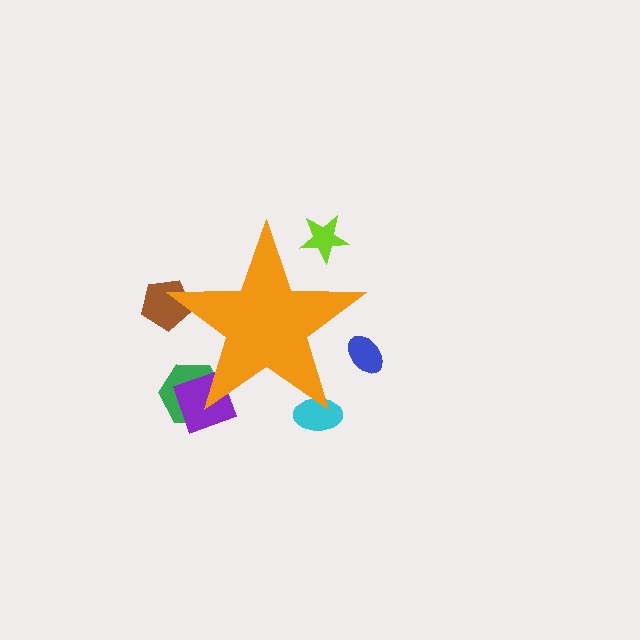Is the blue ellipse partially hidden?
Yes, the blue ellipse is partially hidden behind the orange star.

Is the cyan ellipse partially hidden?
Yes, the cyan ellipse is partially hidden behind the orange star.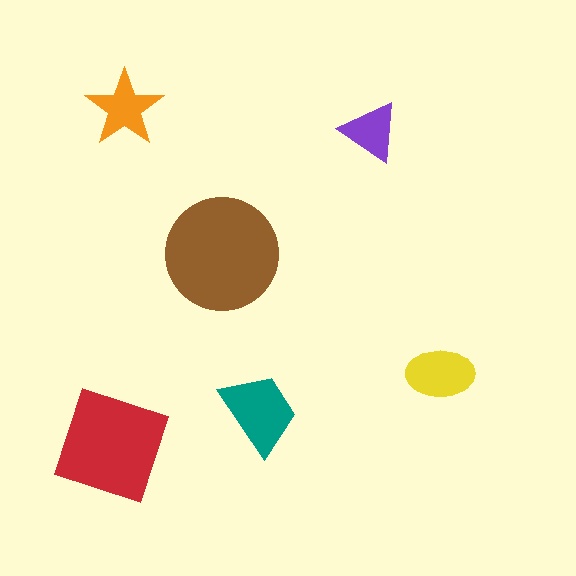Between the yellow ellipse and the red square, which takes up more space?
The red square.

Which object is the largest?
The brown circle.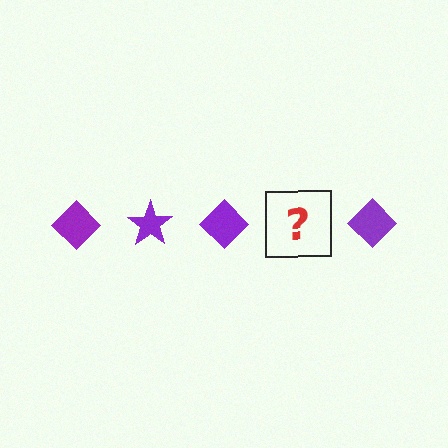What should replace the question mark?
The question mark should be replaced with a purple star.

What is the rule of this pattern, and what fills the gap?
The rule is that the pattern cycles through diamond, star shapes in purple. The gap should be filled with a purple star.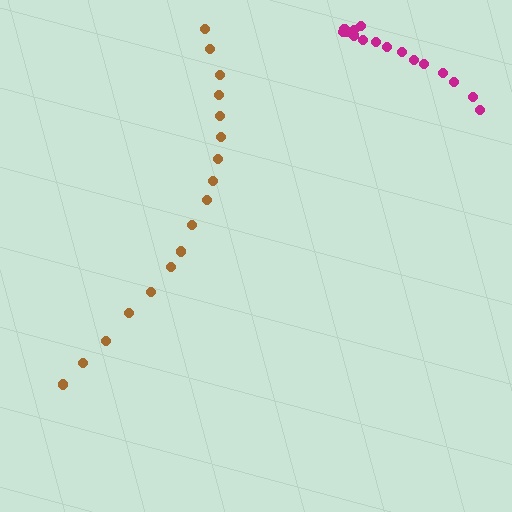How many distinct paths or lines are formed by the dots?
There are 2 distinct paths.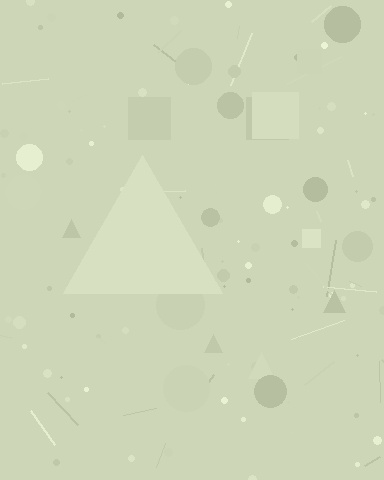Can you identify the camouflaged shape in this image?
The camouflaged shape is a triangle.